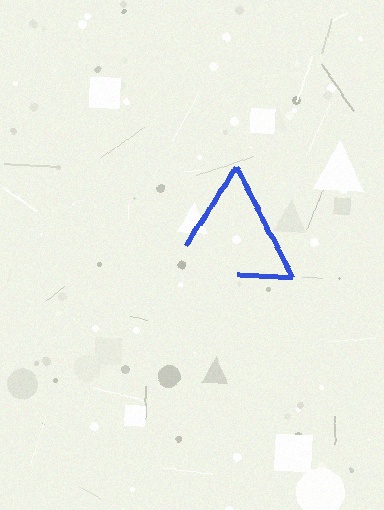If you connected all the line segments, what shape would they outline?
They would outline a triangle.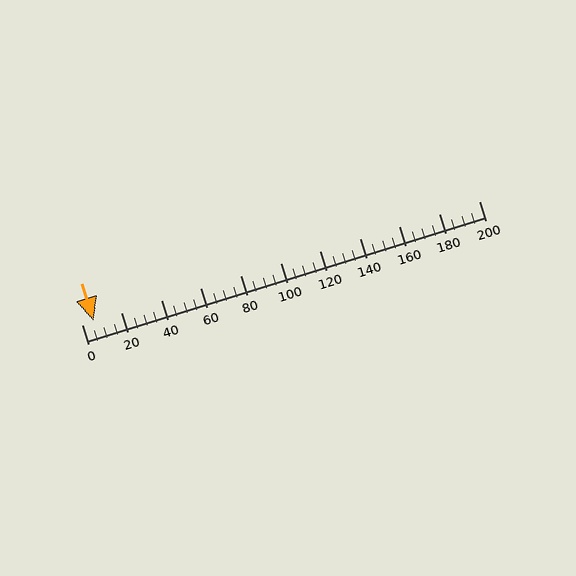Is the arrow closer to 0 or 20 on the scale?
The arrow is closer to 0.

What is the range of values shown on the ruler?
The ruler shows values from 0 to 200.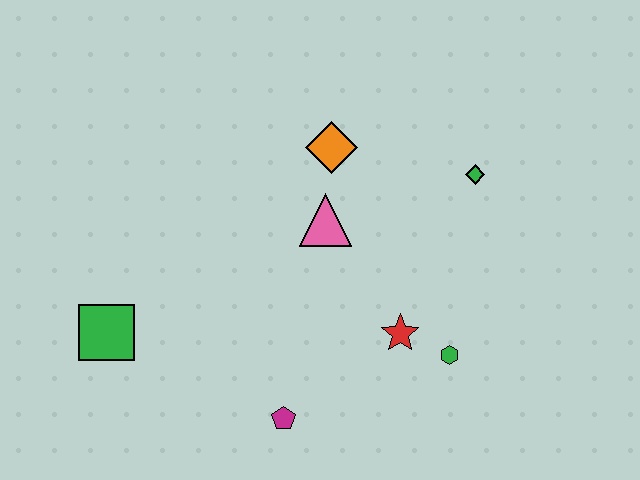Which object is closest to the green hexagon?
The red star is closest to the green hexagon.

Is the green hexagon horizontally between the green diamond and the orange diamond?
Yes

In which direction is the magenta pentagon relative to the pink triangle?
The magenta pentagon is below the pink triangle.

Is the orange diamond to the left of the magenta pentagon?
No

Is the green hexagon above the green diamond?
No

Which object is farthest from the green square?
The green diamond is farthest from the green square.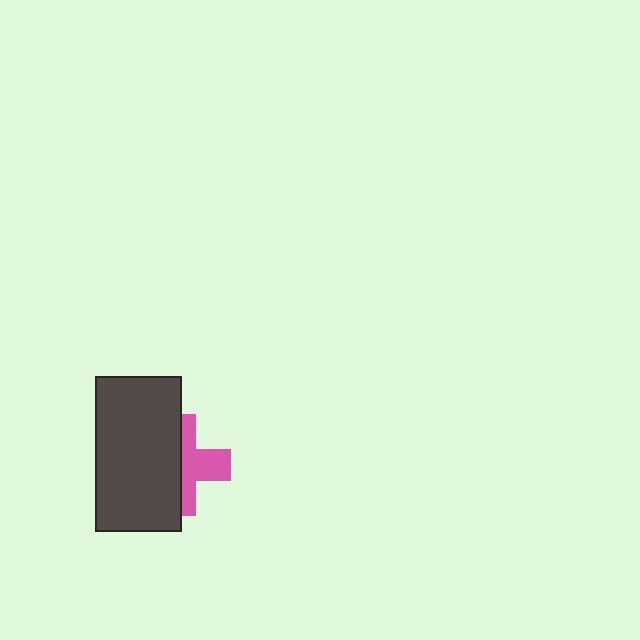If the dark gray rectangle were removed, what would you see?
You would see the complete pink cross.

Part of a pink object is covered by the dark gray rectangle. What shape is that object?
It is a cross.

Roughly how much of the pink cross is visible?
About half of it is visible (roughly 48%).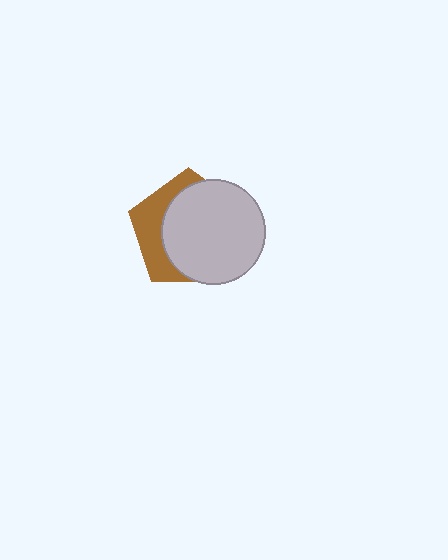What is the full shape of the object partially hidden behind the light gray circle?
The partially hidden object is a brown pentagon.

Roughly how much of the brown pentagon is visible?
A small part of it is visible (roughly 33%).